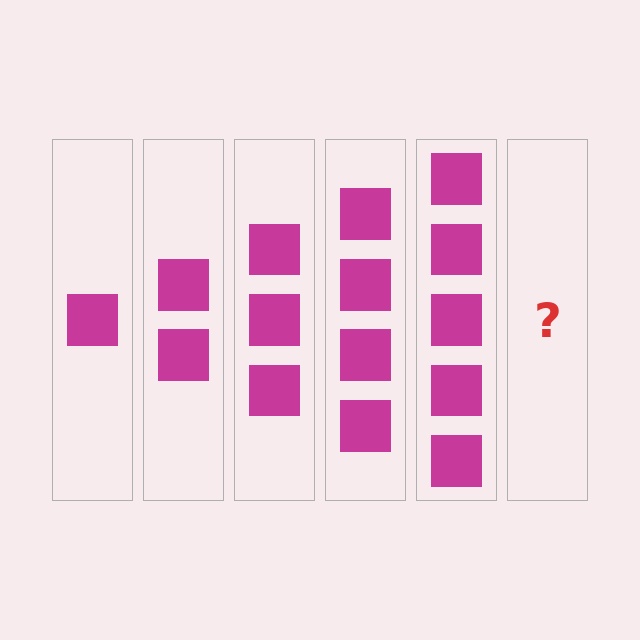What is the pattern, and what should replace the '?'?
The pattern is that each step adds one more square. The '?' should be 6 squares.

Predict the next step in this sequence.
The next step is 6 squares.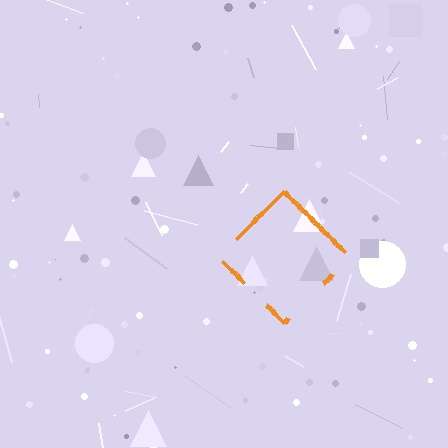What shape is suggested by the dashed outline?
The dashed outline suggests a diamond.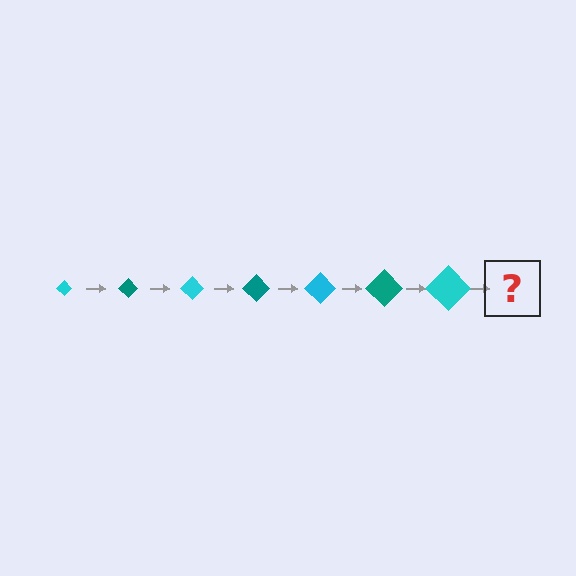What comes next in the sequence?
The next element should be a teal diamond, larger than the previous one.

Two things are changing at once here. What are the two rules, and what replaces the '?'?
The two rules are that the diamond grows larger each step and the color cycles through cyan and teal. The '?' should be a teal diamond, larger than the previous one.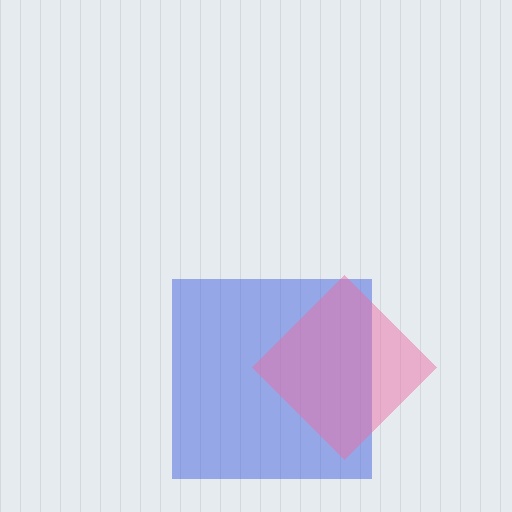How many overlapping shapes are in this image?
There are 2 overlapping shapes in the image.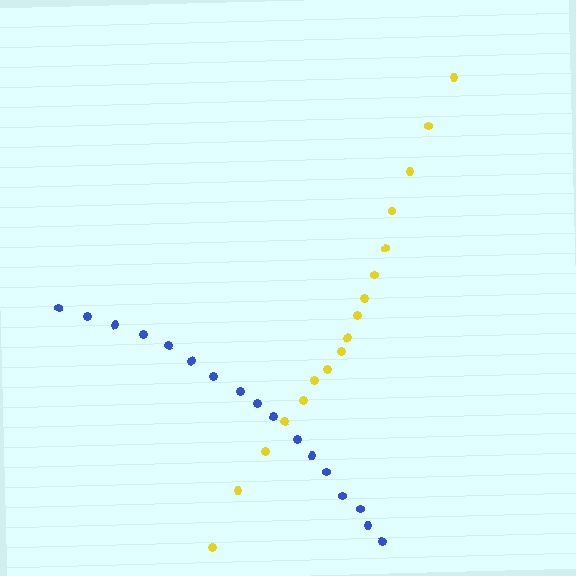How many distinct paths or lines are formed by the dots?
There are 2 distinct paths.